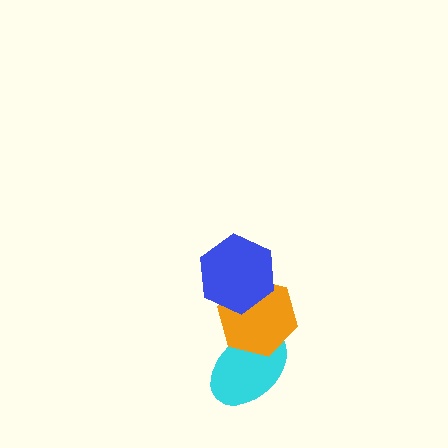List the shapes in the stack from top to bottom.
From top to bottom: the blue hexagon, the orange hexagon, the cyan ellipse.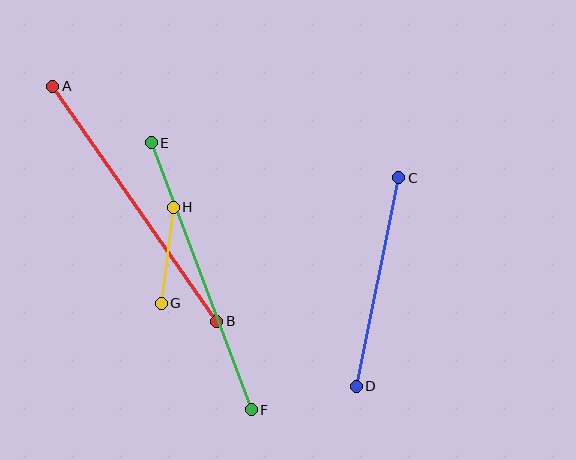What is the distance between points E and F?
The distance is approximately 285 pixels.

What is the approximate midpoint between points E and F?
The midpoint is at approximately (201, 276) pixels.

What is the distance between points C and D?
The distance is approximately 213 pixels.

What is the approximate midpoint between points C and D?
The midpoint is at approximately (378, 282) pixels.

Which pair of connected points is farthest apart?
Points A and B are farthest apart.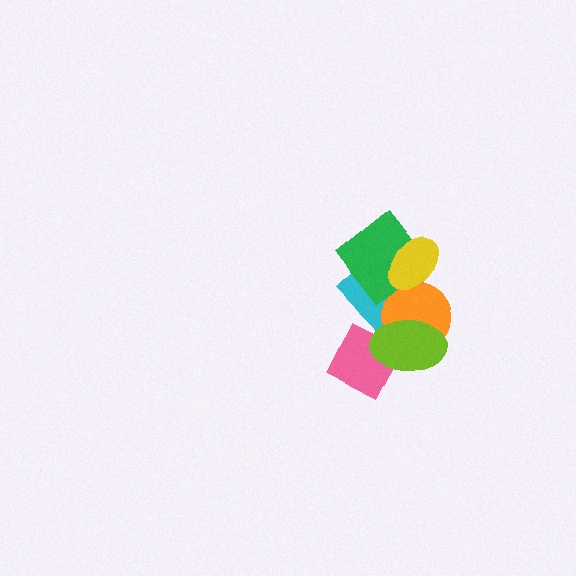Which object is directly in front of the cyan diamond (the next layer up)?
The orange circle is directly in front of the cyan diamond.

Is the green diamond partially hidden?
Yes, it is partially covered by another shape.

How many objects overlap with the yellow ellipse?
3 objects overlap with the yellow ellipse.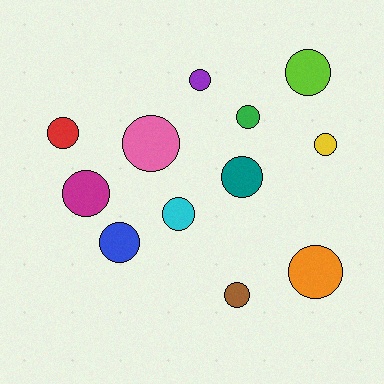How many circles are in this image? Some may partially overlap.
There are 12 circles.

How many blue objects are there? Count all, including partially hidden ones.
There is 1 blue object.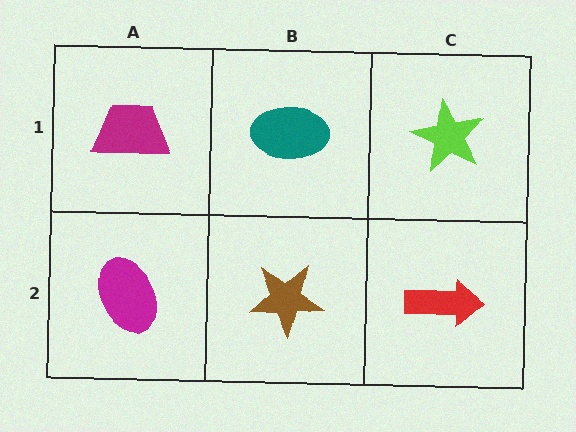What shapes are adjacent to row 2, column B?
A teal ellipse (row 1, column B), a magenta ellipse (row 2, column A), a red arrow (row 2, column C).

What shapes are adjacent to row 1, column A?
A magenta ellipse (row 2, column A), a teal ellipse (row 1, column B).